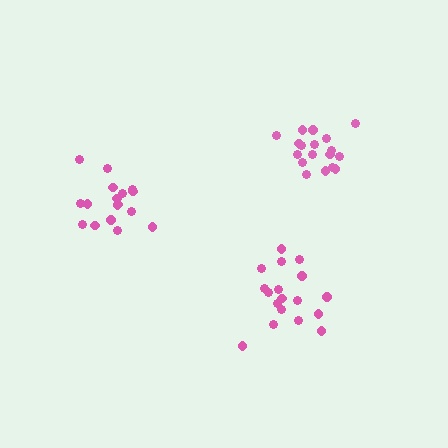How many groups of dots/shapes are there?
There are 3 groups.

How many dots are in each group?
Group 1: 18 dots, Group 2: 17 dots, Group 3: 18 dots (53 total).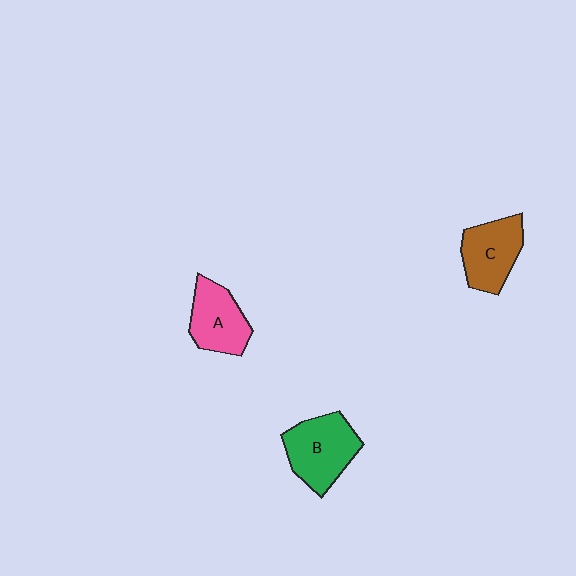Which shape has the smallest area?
Shape A (pink).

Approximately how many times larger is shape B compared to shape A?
Approximately 1.2 times.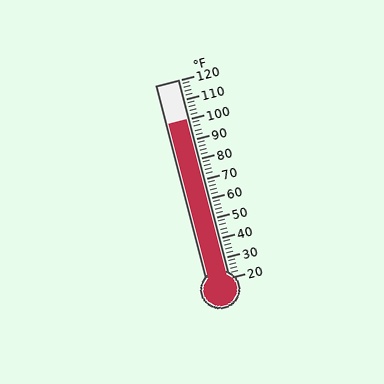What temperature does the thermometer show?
The thermometer shows approximately 100°F.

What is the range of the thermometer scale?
The thermometer scale ranges from 20°F to 120°F.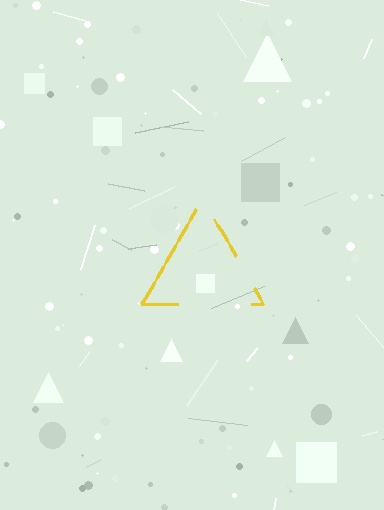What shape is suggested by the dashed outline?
The dashed outline suggests a triangle.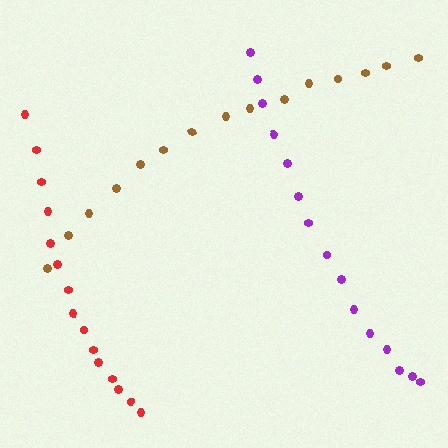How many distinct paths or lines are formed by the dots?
There are 3 distinct paths.